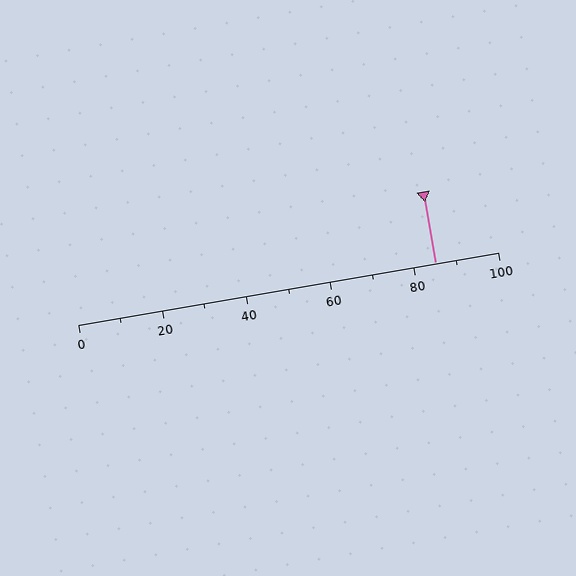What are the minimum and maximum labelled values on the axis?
The axis runs from 0 to 100.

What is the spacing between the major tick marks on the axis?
The major ticks are spaced 20 apart.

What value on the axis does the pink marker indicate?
The marker indicates approximately 85.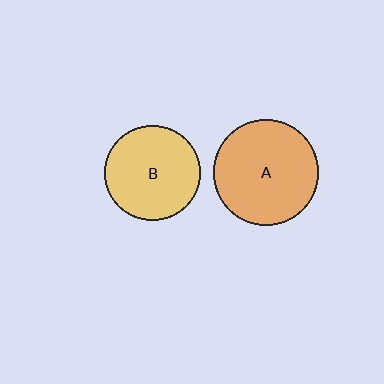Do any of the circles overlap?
No, none of the circles overlap.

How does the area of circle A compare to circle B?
Approximately 1.2 times.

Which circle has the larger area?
Circle A (orange).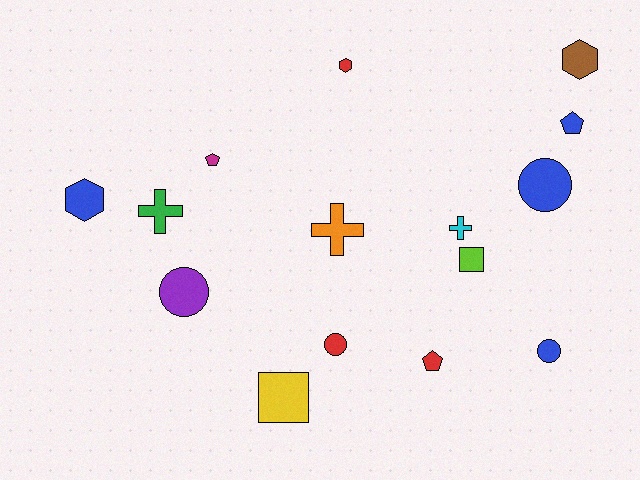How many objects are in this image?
There are 15 objects.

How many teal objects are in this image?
There are no teal objects.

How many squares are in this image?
There are 2 squares.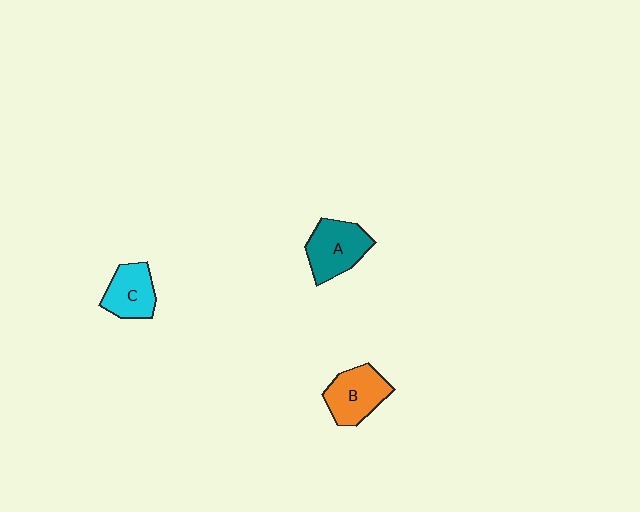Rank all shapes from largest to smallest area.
From largest to smallest: A (teal), B (orange), C (cyan).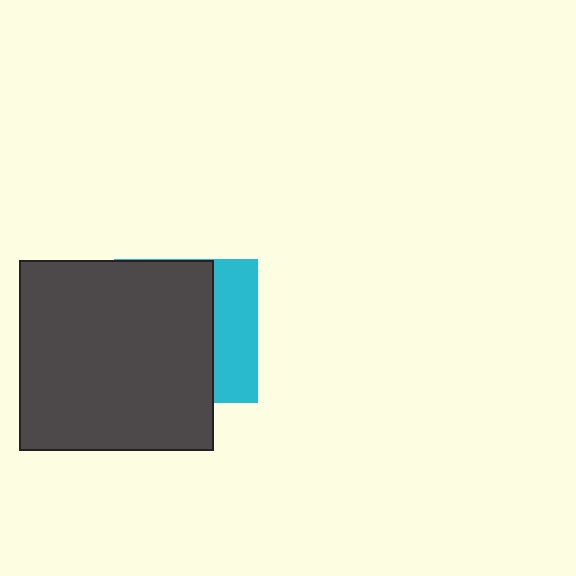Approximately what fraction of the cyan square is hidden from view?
Roughly 69% of the cyan square is hidden behind the dark gray rectangle.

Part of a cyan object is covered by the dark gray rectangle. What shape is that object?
It is a square.